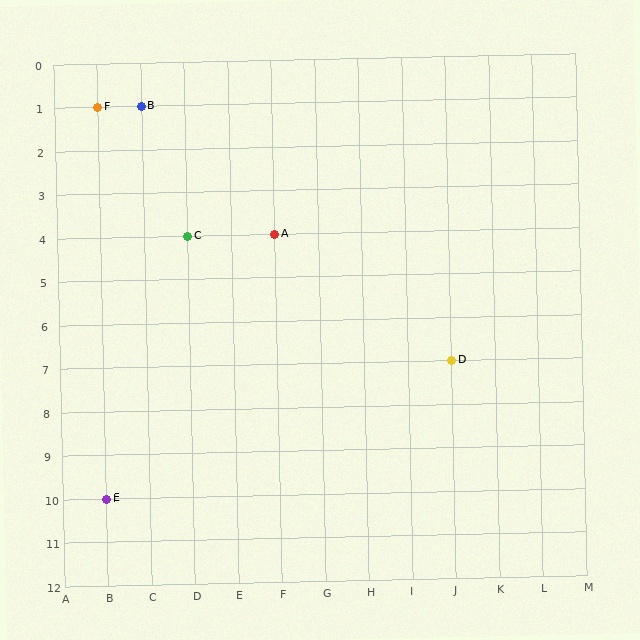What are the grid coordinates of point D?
Point D is at grid coordinates (J, 7).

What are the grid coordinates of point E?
Point E is at grid coordinates (B, 10).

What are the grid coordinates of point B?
Point B is at grid coordinates (C, 1).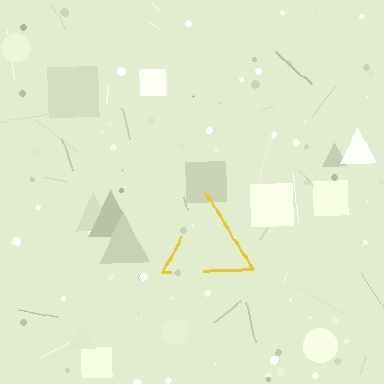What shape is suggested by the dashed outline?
The dashed outline suggests a triangle.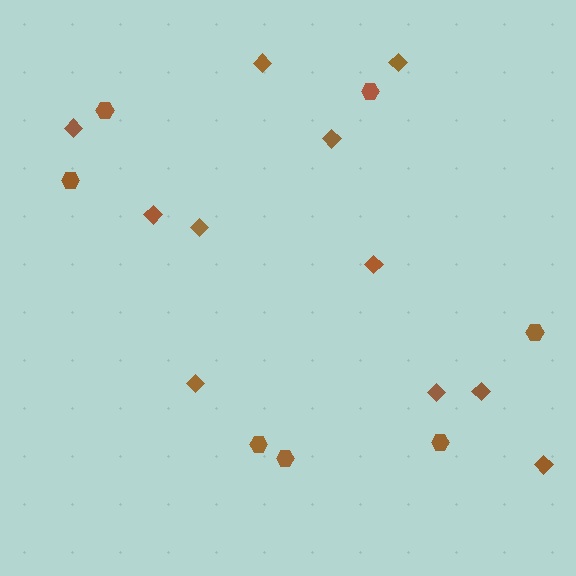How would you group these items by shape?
There are 2 groups: one group of hexagons (7) and one group of diamonds (11).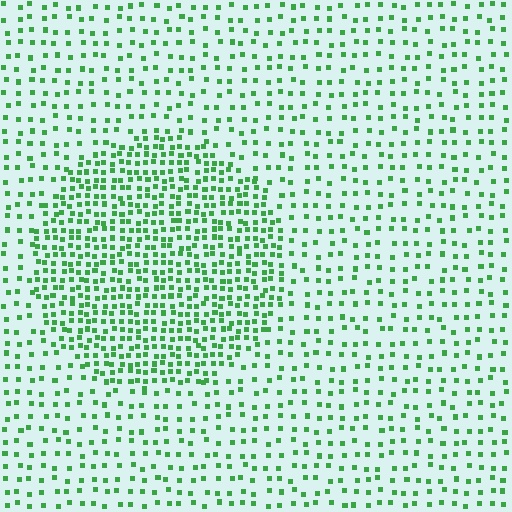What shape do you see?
I see a circle.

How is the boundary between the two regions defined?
The boundary is defined by a change in element density (approximately 2.2x ratio). All elements are the same color, size, and shape.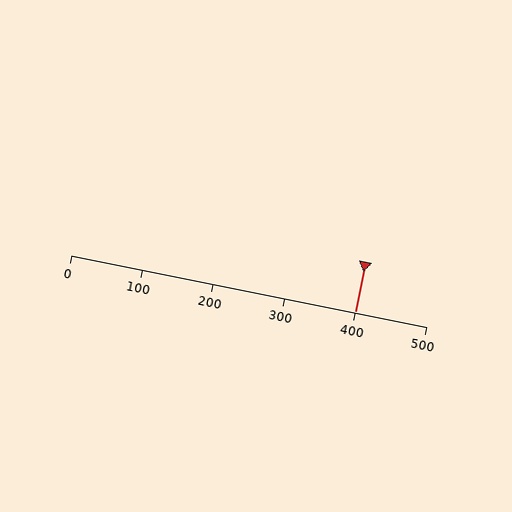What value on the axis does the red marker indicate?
The marker indicates approximately 400.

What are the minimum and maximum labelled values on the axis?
The axis runs from 0 to 500.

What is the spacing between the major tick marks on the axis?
The major ticks are spaced 100 apart.